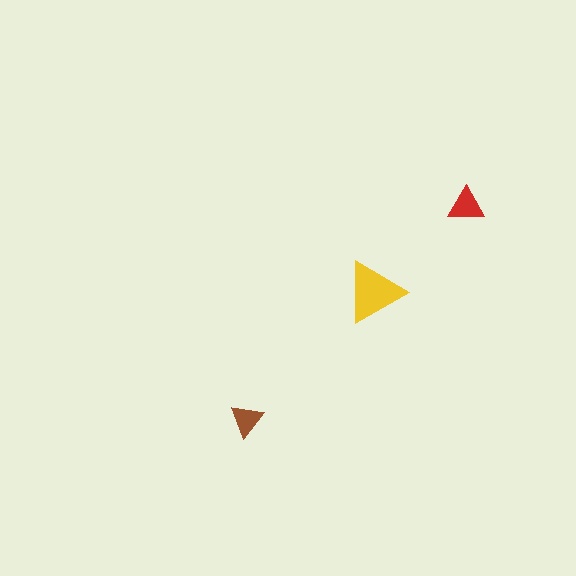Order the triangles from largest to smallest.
the yellow one, the red one, the brown one.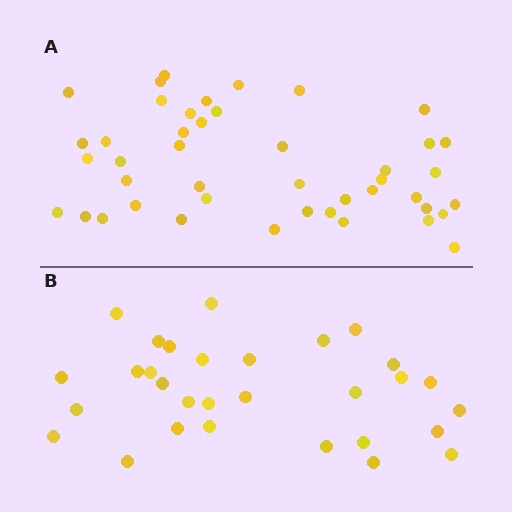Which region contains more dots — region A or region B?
Region A (the top region) has more dots.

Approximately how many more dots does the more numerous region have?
Region A has approximately 15 more dots than region B.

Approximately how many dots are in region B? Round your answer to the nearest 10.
About 30 dots.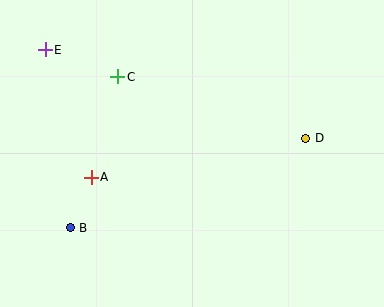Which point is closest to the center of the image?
Point A at (91, 177) is closest to the center.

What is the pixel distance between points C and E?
The distance between C and E is 77 pixels.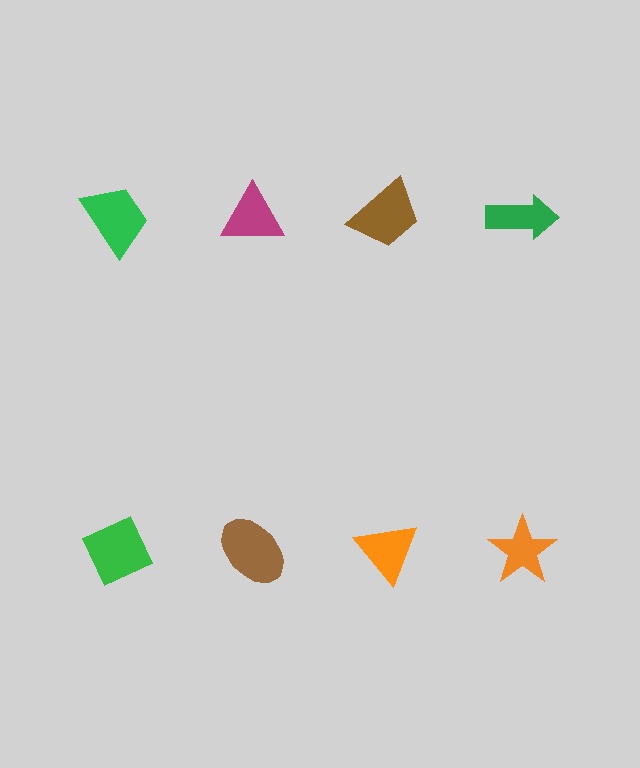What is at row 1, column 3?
A brown trapezoid.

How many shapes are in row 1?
4 shapes.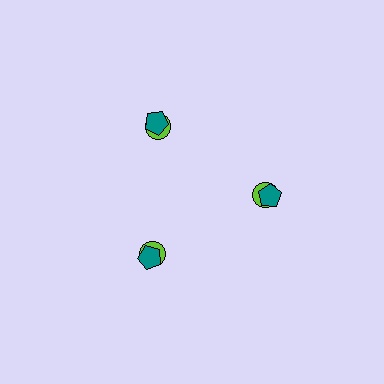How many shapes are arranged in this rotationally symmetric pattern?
There are 6 shapes, arranged in 3 groups of 2.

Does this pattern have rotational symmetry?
Yes, this pattern has 3-fold rotational symmetry. It looks the same after rotating 120 degrees around the center.